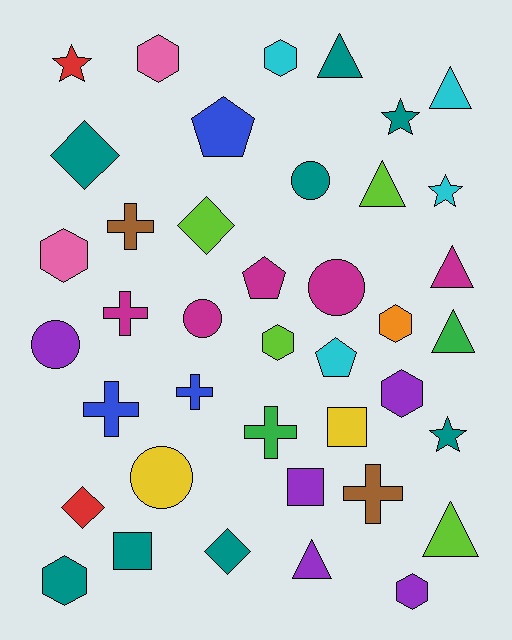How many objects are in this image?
There are 40 objects.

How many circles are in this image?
There are 5 circles.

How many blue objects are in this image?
There are 3 blue objects.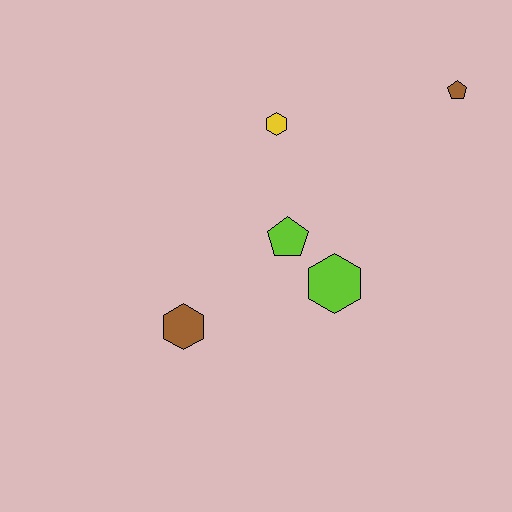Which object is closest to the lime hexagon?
The lime pentagon is closest to the lime hexagon.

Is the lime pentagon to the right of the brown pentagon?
No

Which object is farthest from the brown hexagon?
The brown pentagon is farthest from the brown hexagon.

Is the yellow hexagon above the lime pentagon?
Yes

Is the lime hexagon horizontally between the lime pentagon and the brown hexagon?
No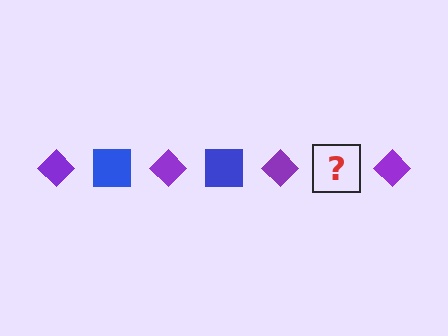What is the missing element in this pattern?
The missing element is a blue square.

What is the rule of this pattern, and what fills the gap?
The rule is that the pattern alternates between purple diamond and blue square. The gap should be filled with a blue square.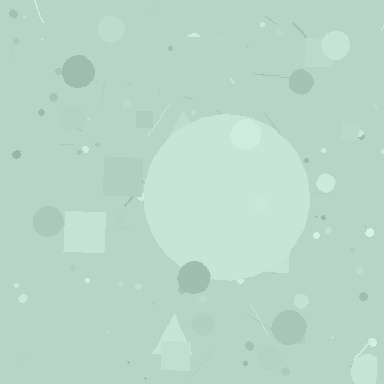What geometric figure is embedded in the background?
A circle is embedded in the background.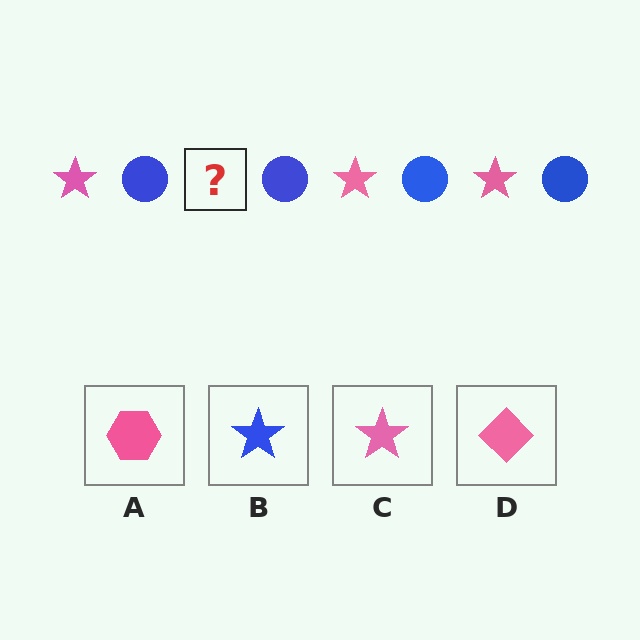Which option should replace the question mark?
Option C.